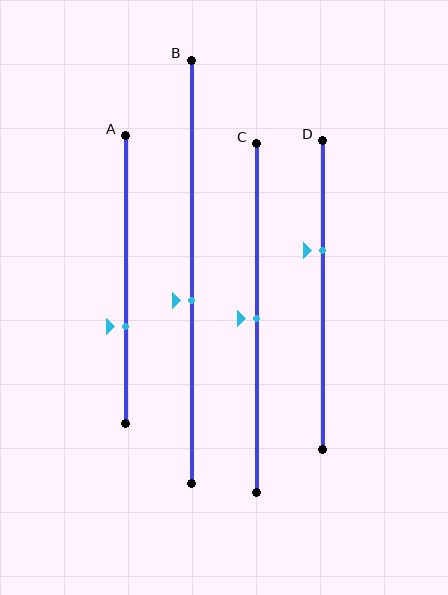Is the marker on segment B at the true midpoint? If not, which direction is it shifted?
No, the marker on segment B is shifted downward by about 7% of the segment length.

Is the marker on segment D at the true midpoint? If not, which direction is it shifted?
No, the marker on segment D is shifted upward by about 15% of the segment length.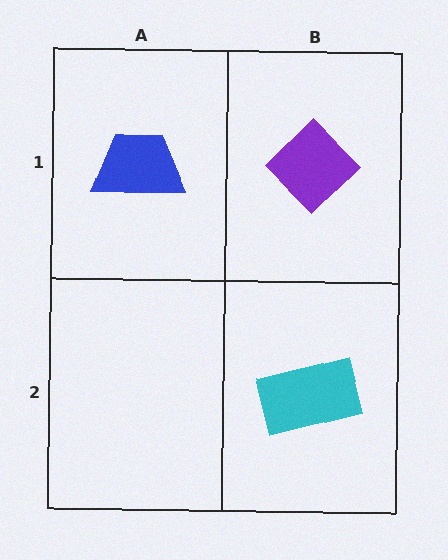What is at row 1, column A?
A blue trapezoid.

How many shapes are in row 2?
1 shape.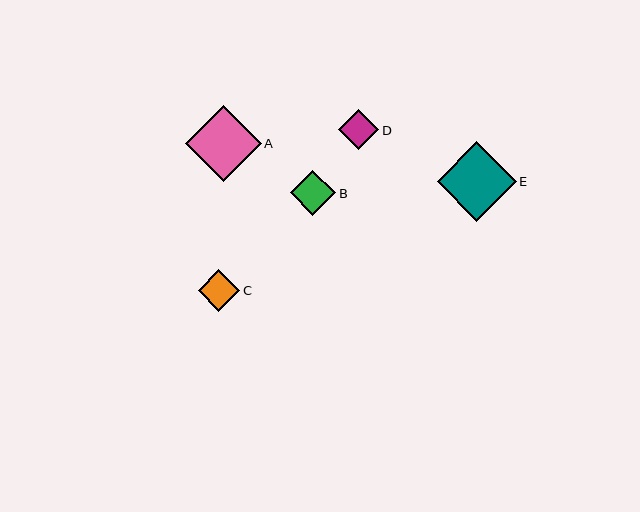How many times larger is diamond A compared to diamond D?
Diamond A is approximately 1.9 times the size of diamond D.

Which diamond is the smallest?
Diamond D is the smallest with a size of approximately 40 pixels.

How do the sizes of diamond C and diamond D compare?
Diamond C and diamond D are approximately the same size.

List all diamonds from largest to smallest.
From largest to smallest: E, A, B, C, D.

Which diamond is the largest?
Diamond E is the largest with a size of approximately 79 pixels.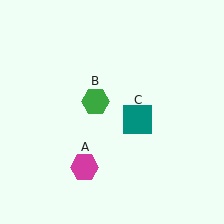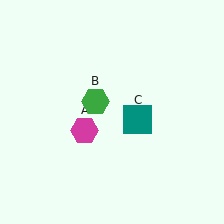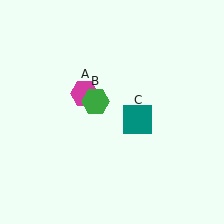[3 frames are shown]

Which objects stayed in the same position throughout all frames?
Green hexagon (object B) and teal square (object C) remained stationary.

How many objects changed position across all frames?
1 object changed position: magenta hexagon (object A).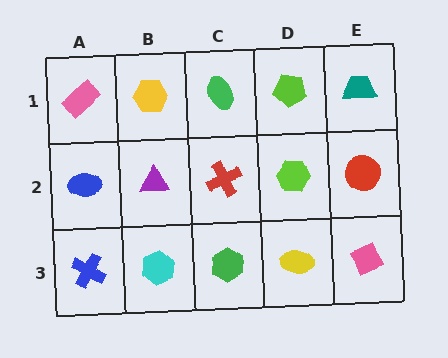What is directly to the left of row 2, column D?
A red cross.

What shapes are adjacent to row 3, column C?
A red cross (row 2, column C), a cyan hexagon (row 3, column B), a yellow ellipse (row 3, column D).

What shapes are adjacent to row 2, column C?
A green ellipse (row 1, column C), a green hexagon (row 3, column C), a purple triangle (row 2, column B), a lime hexagon (row 2, column D).